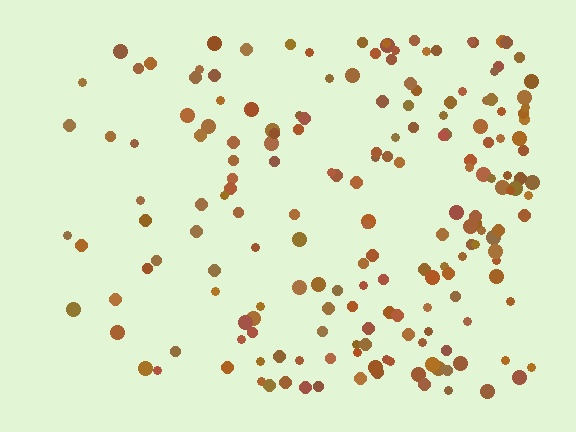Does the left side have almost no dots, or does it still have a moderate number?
Still a moderate number, just noticeably fewer than the right.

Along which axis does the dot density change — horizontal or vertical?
Horizontal.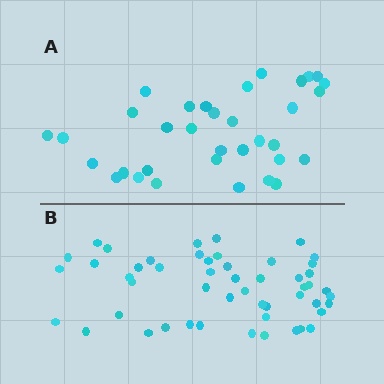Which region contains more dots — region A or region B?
Region B (the bottom region) has more dots.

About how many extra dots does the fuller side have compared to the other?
Region B has approximately 15 more dots than region A.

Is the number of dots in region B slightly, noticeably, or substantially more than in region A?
Region B has substantially more. The ratio is roughly 1.5 to 1.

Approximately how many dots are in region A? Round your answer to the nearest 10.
About 30 dots. (The exact count is 34, which rounds to 30.)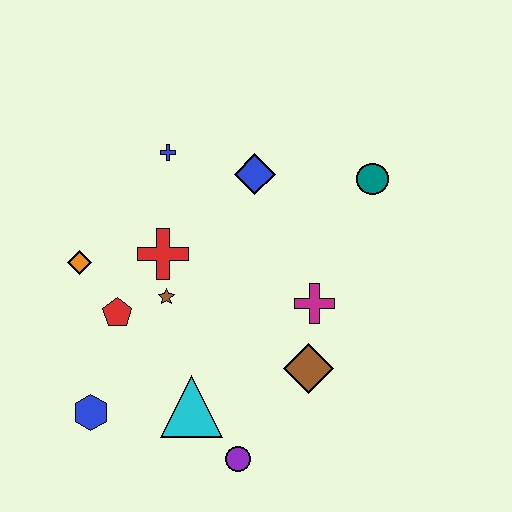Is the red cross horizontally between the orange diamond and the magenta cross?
Yes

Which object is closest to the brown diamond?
The magenta cross is closest to the brown diamond.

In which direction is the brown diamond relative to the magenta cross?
The brown diamond is below the magenta cross.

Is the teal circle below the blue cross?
Yes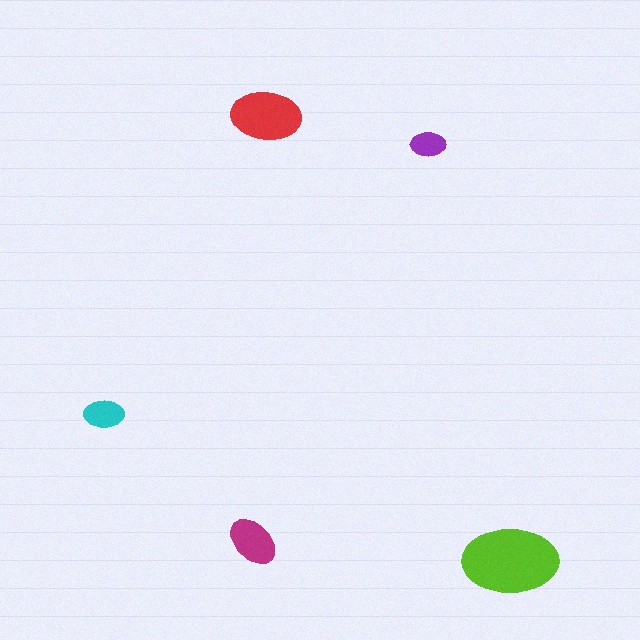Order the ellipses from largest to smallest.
the lime one, the red one, the magenta one, the cyan one, the purple one.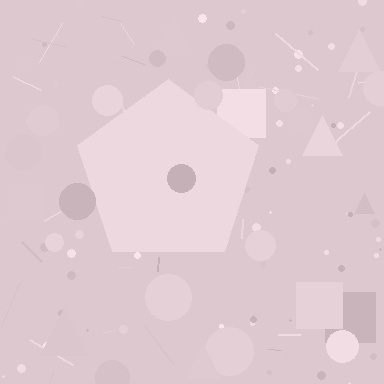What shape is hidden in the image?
A pentagon is hidden in the image.